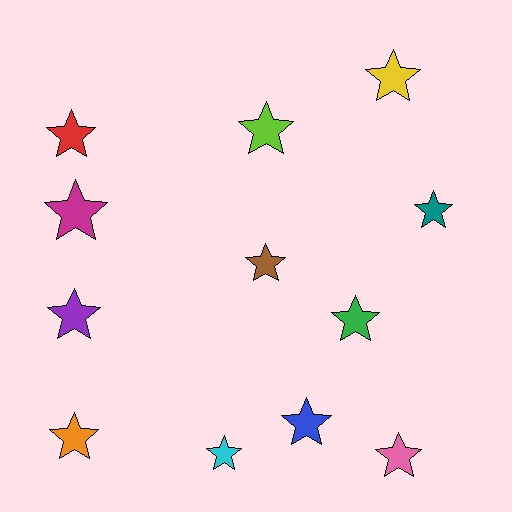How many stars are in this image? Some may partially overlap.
There are 12 stars.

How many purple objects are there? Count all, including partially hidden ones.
There is 1 purple object.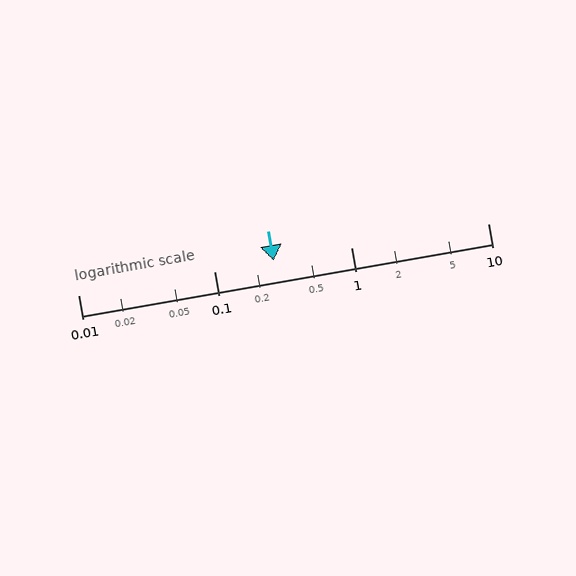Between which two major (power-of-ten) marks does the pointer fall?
The pointer is between 0.1 and 1.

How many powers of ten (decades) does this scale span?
The scale spans 3 decades, from 0.01 to 10.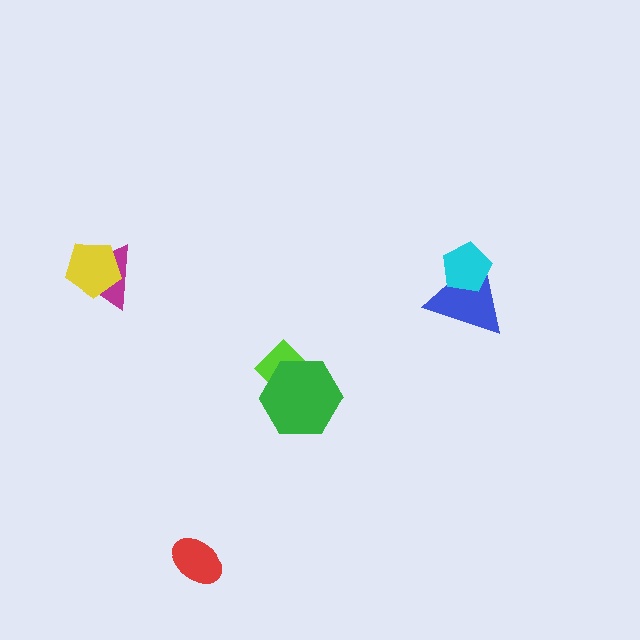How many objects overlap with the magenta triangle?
1 object overlaps with the magenta triangle.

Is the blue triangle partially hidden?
Yes, it is partially covered by another shape.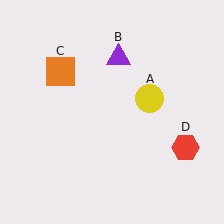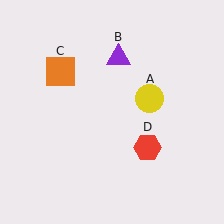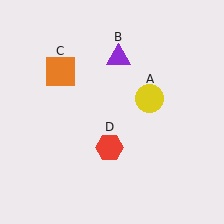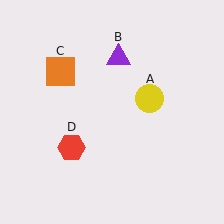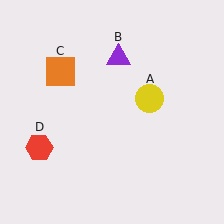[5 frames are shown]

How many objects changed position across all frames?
1 object changed position: red hexagon (object D).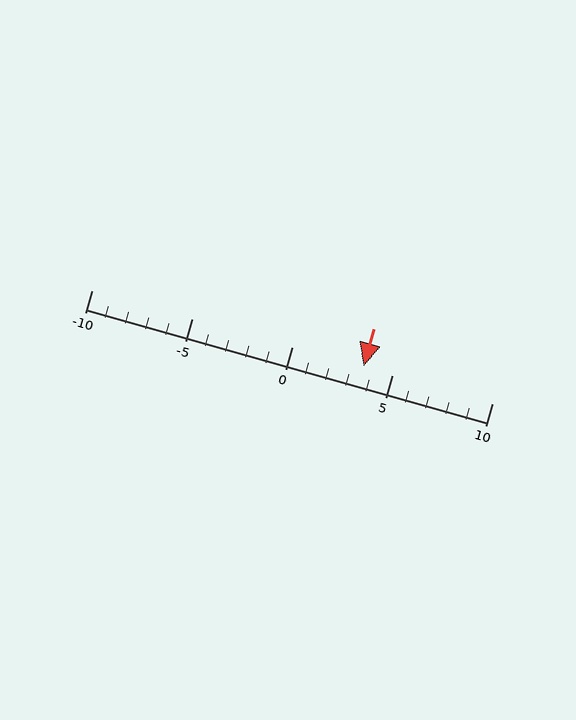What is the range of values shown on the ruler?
The ruler shows values from -10 to 10.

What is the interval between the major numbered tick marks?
The major tick marks are spaced 5 units apart.